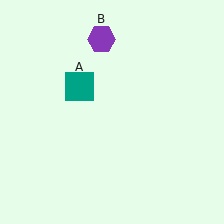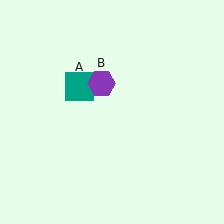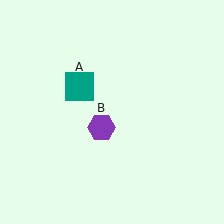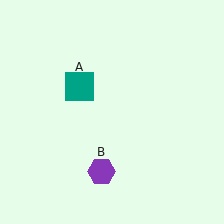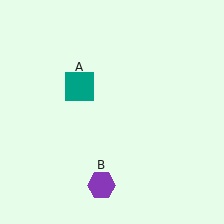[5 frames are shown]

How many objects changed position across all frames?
1 object changed position: purple hexagon (object B).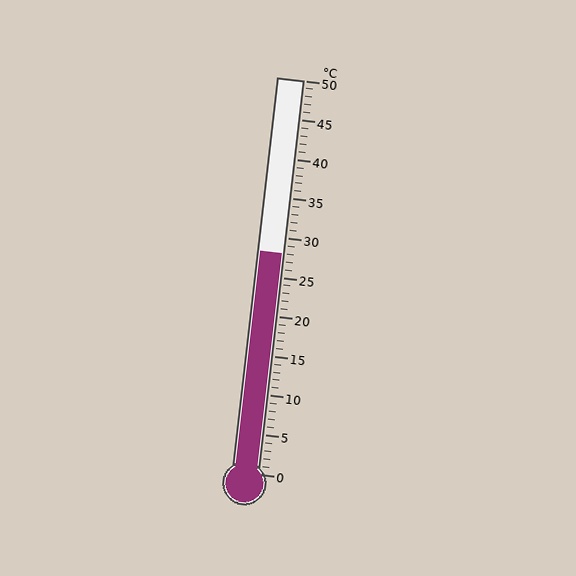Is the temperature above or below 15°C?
The temperature is above 15°C.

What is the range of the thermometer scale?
The thermometer scale ranges from 0°C to 50°C.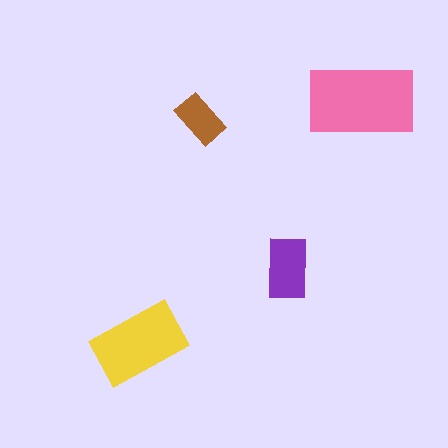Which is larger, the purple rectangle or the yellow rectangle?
The yellow one.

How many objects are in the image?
There are 4 objects in the image.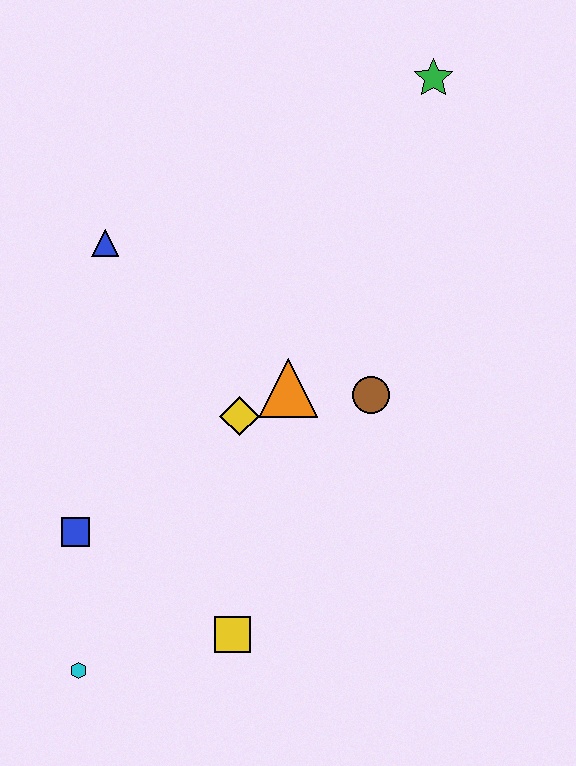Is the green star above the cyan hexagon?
Yes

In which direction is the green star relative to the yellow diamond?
The green star is above the yellow diamond.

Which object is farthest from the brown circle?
The cyan hexagon is farthest from the brown circle.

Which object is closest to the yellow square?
The cyan hexagon is closest to the yellow square.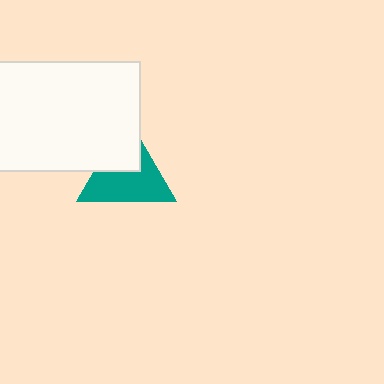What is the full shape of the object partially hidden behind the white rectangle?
The partially hidden object is a teal triangle.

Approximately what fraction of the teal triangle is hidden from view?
Roughly 37% of the teal triangle is hidden behind the white rectangle.